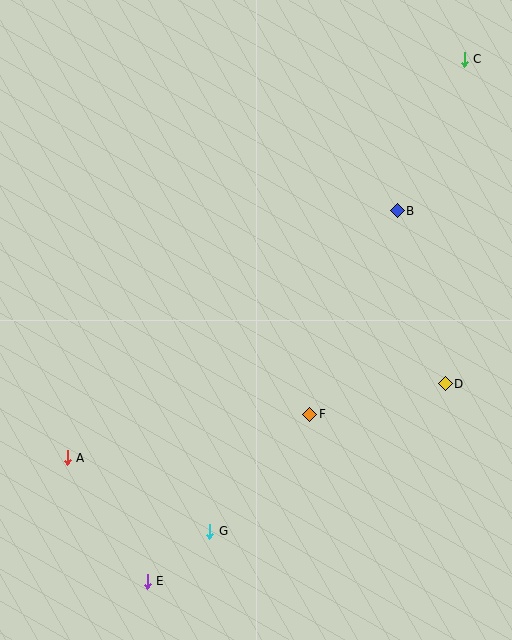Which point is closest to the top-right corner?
Point C is closest to the top-right corner.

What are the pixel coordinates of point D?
Point D is at (445, 384).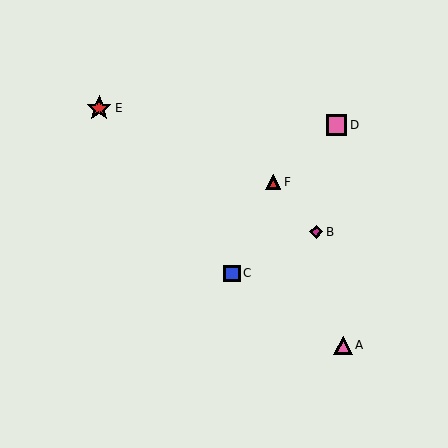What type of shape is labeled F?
Shape F is a red triangle.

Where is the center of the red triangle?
The center of the red triangle is at (273, 182).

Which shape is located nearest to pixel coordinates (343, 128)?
The pink square (labeled D) at (337, 125) is nearest to that location.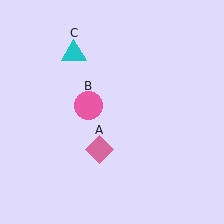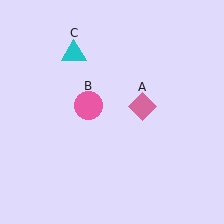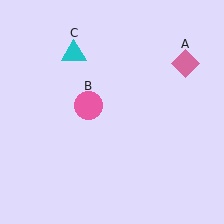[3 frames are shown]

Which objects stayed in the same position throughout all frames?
Pink circle (object B) and cyan triangle (object C) remained stationary.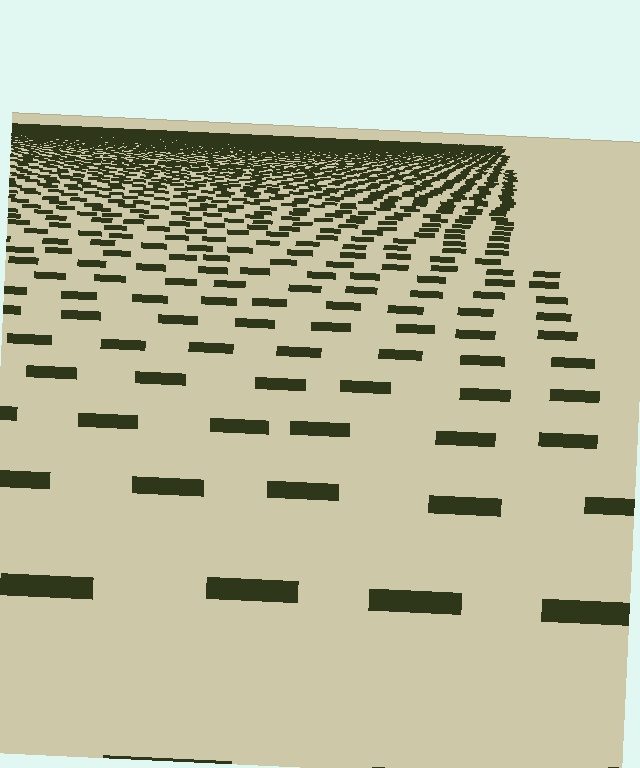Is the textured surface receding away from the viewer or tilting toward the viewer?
The surface is receding away from the viewer. Texture elements get smaller and denser toward the top.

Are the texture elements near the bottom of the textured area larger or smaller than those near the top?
Larger. Near the bottom, elements are closer to the viewer and appear at a bigger on-screen size.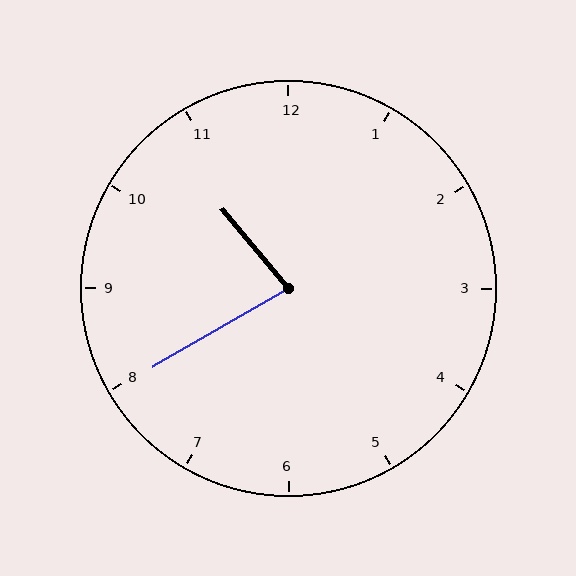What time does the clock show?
10:40.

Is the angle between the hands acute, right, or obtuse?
It is acute.